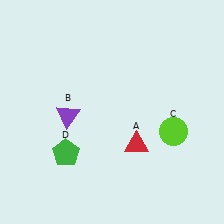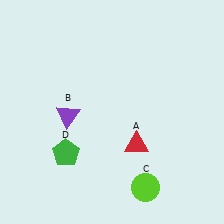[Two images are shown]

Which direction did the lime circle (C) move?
The lime circle (C) moved down.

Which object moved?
The lime circle (C) moved down.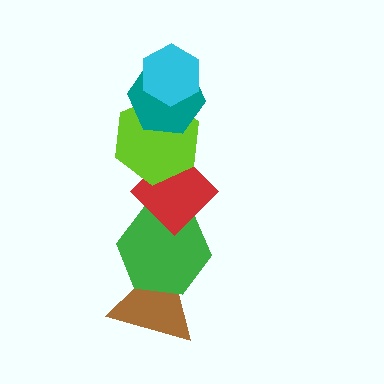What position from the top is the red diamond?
The red diamond is 4th from the top.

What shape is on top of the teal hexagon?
The cyan hexagon is on top of the teal hexagon.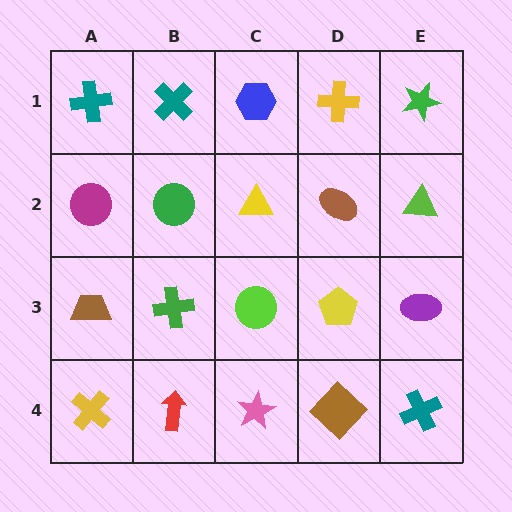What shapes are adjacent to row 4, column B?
A green cross (row 3, column B), a yellow cross (row 4, column A), a pink star (row 4, column C).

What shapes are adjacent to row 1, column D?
A brown ellipse (row 2, column D), a blue hexagon (row 1, column C), a green star (row 1, column E).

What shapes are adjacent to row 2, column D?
A yellow cross (row 1, column D), a yellow pentagon (row 3, column D), a yellow triangle (row 2, column C), a lime triangle (row 2, column E).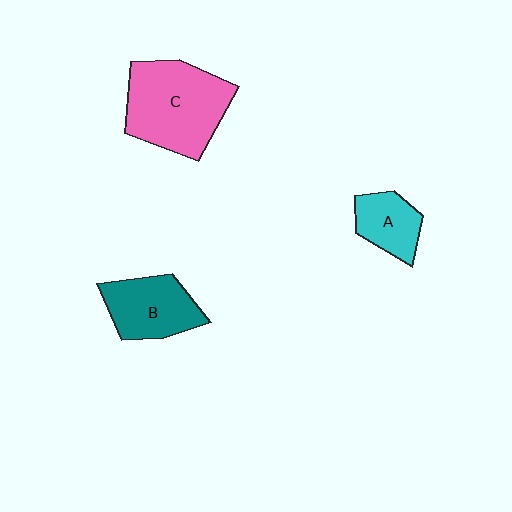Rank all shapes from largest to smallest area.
From largest to smallest: C (pink), B (teal), A (cyan).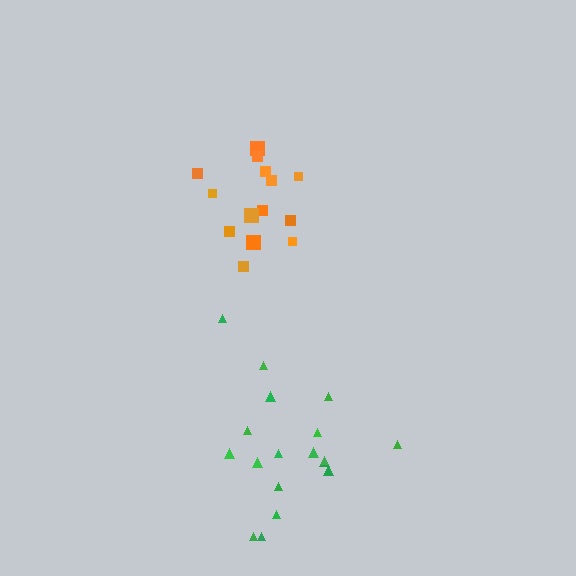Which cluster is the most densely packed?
Green.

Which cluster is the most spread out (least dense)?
Orange.